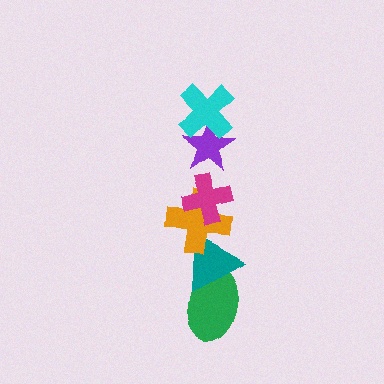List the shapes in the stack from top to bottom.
From top to bottom: the cyan cross, the purple star, the magenta cross, the orange cross, the teal triangle, the green ellipse.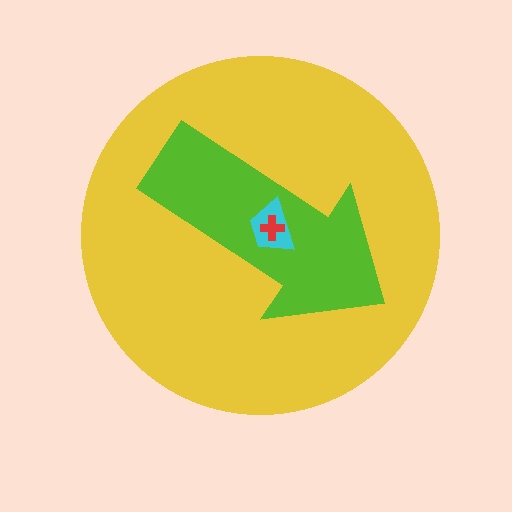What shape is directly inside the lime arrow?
The cyan trapezoid.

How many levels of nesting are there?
4.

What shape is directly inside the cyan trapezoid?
The red cross.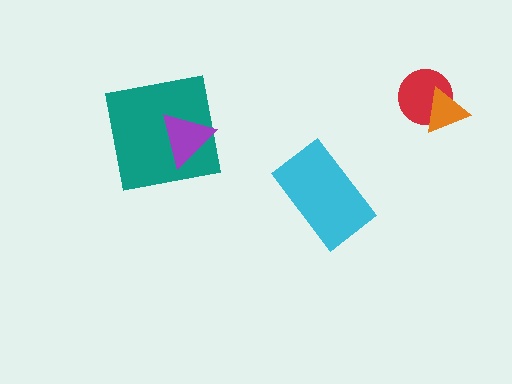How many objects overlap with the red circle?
1 object overlaps with the red circle.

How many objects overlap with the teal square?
1 object overlaps with the teal square.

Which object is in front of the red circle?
The orange triangle is in front of the red circle.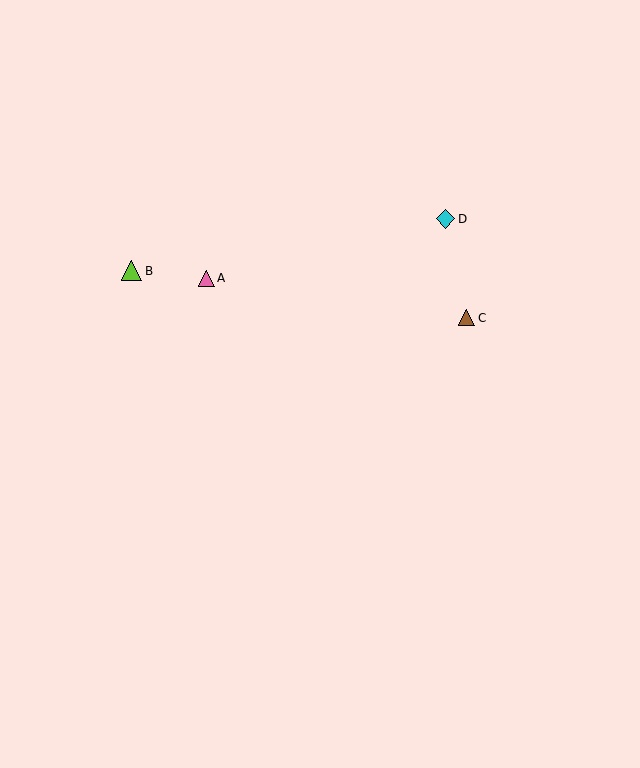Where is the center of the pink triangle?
The center of the pink triangle is at (206, 278).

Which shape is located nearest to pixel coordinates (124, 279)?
The lime triangle (labeled B) at (132, 271) is nearest to that location.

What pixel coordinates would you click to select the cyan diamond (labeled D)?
Click at (445, 219) to select the cyan diamond D.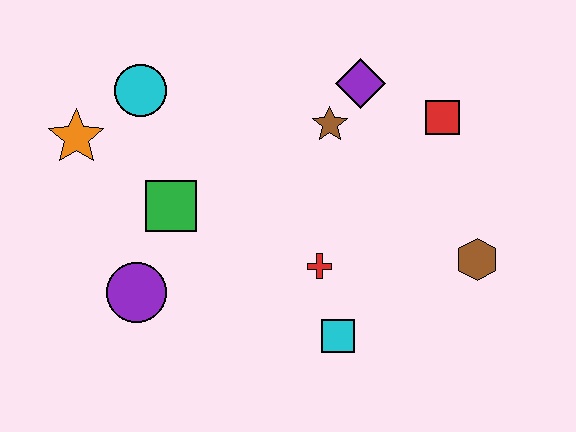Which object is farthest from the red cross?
The orange star is farthest from the red cross.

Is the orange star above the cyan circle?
No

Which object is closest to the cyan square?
The red cross is closest to the cyan square.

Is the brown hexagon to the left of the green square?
No